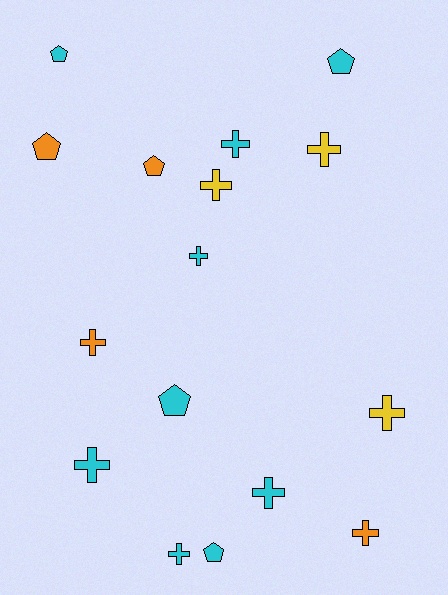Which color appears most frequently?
Cyan, with 9 objects.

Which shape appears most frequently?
Cross, with 10 objects.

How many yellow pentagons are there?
There are no yellow pentagons.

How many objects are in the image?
There are 16 objects.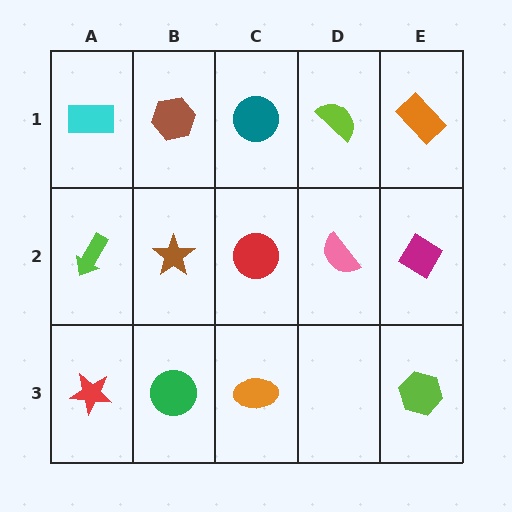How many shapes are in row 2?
5 shapes.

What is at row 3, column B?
A green circle.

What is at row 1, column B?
A brown hexagon.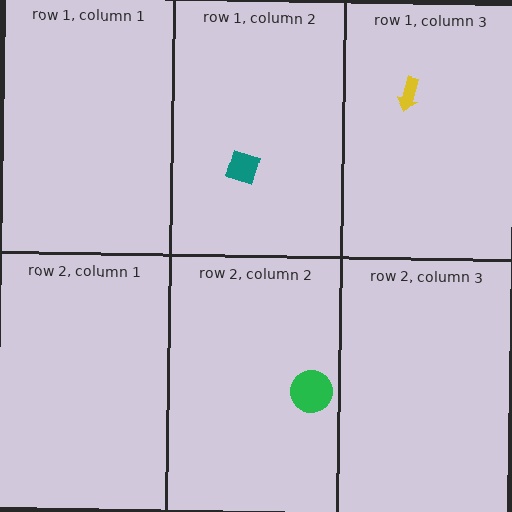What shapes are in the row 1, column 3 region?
The yellow arrow.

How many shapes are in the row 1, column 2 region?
1.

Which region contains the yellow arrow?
The row 1, column 3 region.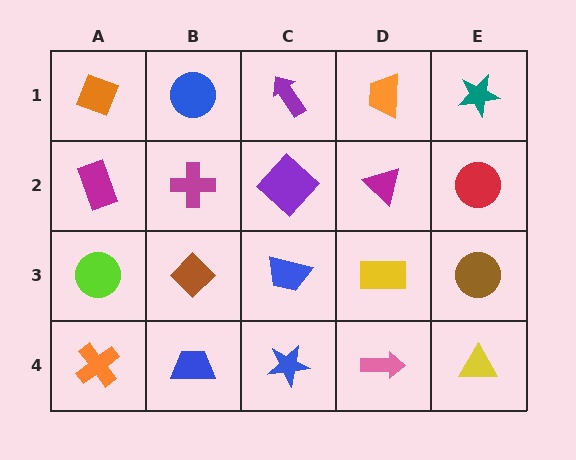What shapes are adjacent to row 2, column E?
A teal star (row 1, column E), a brown circle (row 3, column E), a magenta triangle (row 2, column D).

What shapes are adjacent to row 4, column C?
A blue trapezoid (row 3, column C), a blue trapezoid (row 4, column B), a pink arrow (row 4, column D).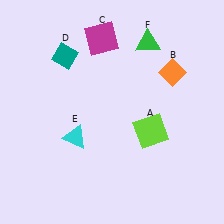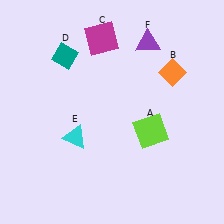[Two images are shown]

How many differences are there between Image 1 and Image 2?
There is 1 difference between the two images.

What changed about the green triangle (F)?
In Image 1, F is green. In Image 2, it changed to purple.